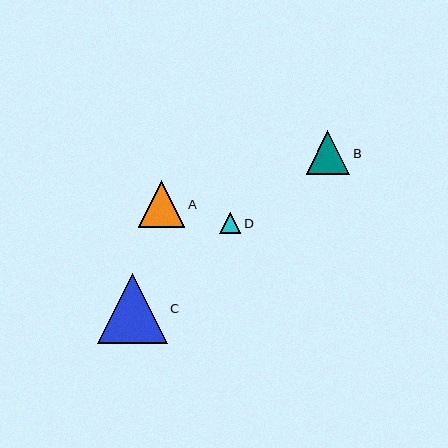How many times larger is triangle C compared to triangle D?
Triangle C is approximately 3.2 times the size of triangle D.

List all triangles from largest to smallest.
From largest to smallest: C, A, B, D.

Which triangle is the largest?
Triangle C is the largest with a size of approximately 70 pixels.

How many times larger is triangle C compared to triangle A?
Triangle C is approximately 1.5 times the size of triangle A.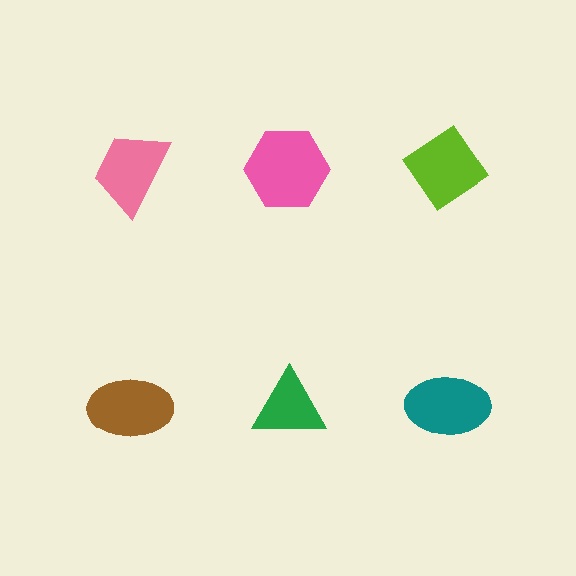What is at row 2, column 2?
A green triangle.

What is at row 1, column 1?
A pink trapezoid.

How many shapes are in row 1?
3 shapes.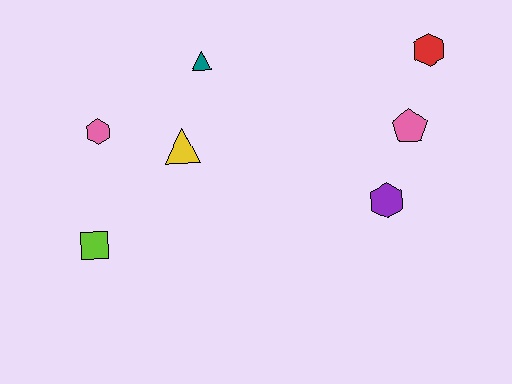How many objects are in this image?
There are 7 objects.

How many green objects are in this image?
There are no green objects.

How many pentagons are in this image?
There is 1 pentagon.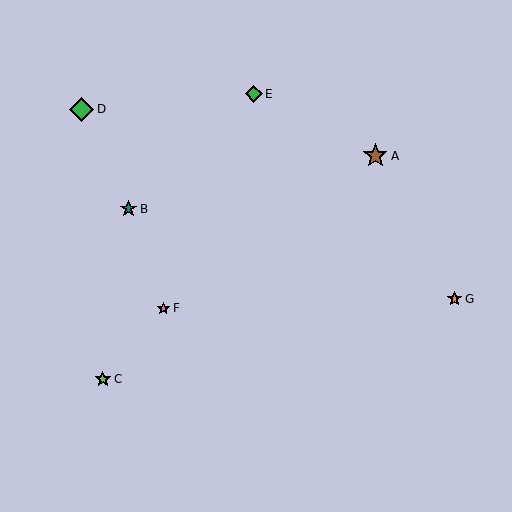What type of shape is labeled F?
Shape F is a pink star.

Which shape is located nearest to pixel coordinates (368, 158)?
The brown star (labeled A) at (375, 156) is nearest to that location.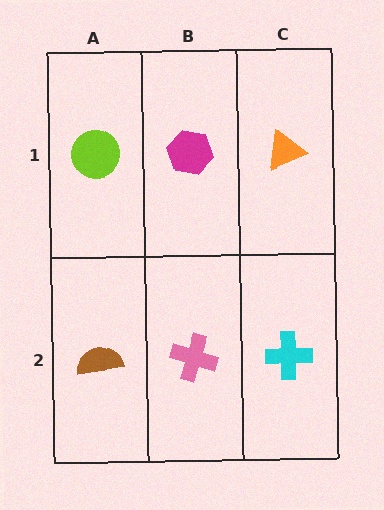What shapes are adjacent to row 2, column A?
A lime circle (row 1, column A), a pink cross (row 2, column B).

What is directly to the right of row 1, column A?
A magenta hexagon.